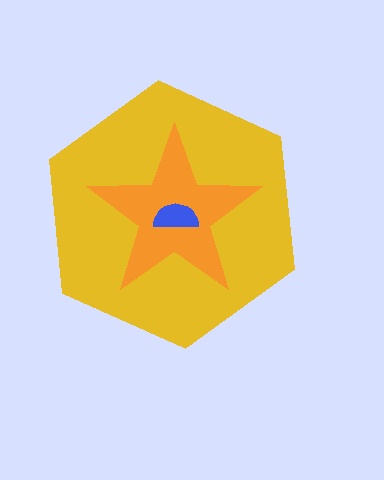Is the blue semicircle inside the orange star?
Yes.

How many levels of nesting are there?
3.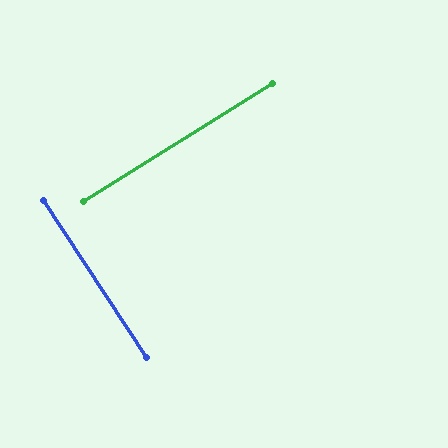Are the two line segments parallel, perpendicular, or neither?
Perpendicular — they meet at approximately 89°.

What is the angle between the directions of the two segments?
Approximately 89 degrees.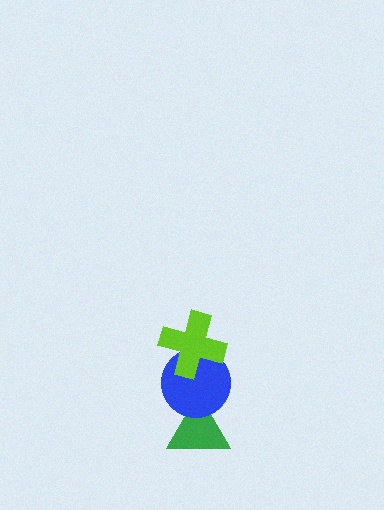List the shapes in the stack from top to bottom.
From top to bottom: the lime cross, the blue circle, the green triangle.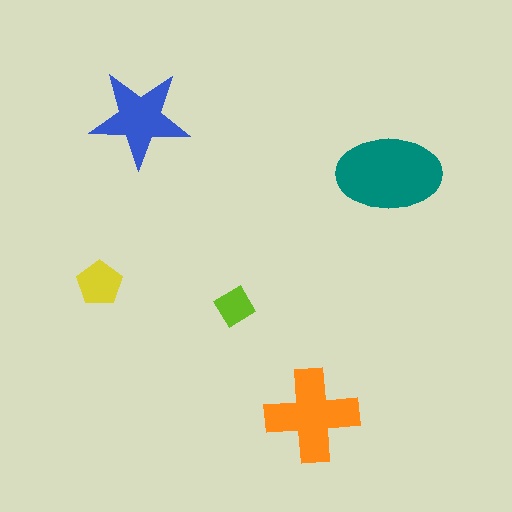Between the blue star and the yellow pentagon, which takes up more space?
The blue star.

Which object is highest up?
The blue star is topmost.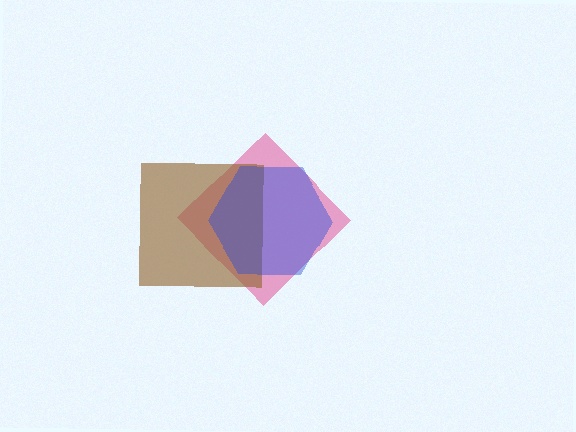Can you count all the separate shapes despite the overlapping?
Yes, there are 3 separate shapes.